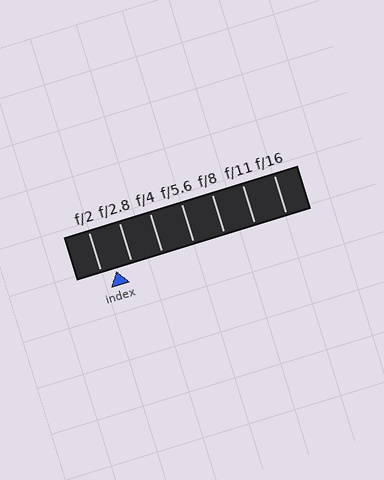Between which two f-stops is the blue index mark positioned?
The index mark is between f/2 and f/2.8.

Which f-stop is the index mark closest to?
The index mark is closest to f/2.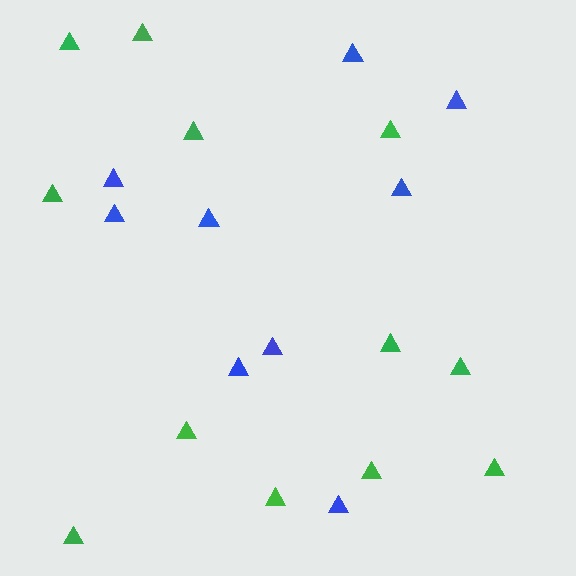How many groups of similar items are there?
There are 2 groups: one group of green triangles (12) and one group of blue triangles (9).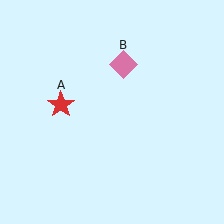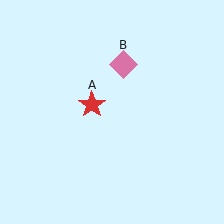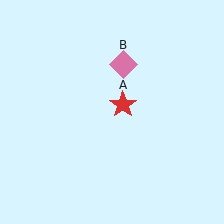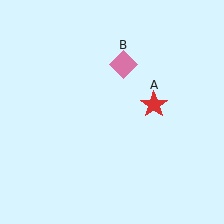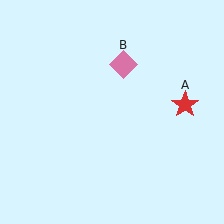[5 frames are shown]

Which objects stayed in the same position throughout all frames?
Pink diamond (object B) remained stationary.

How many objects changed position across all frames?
1 object changed position: red star (object A).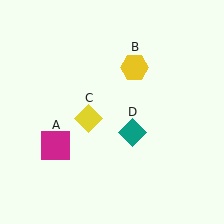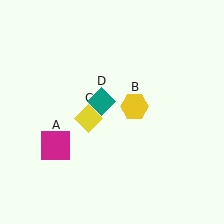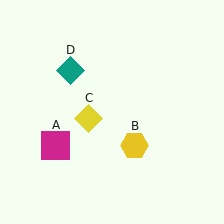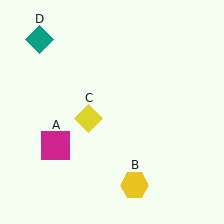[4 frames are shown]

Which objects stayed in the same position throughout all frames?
Magenta square (object A) and yellow diamond (object C) remained stationary.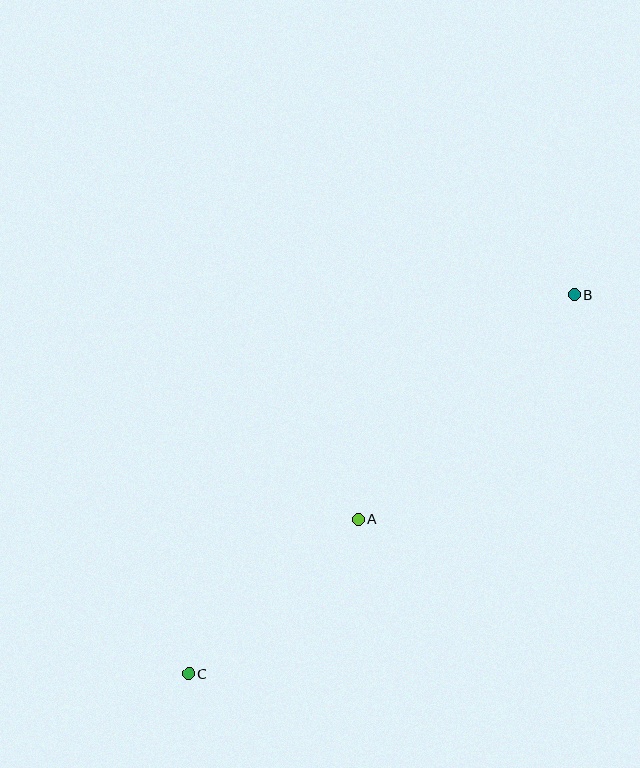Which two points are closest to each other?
Points A and C are closest to each other.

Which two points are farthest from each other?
Points B and C are farthest from each other.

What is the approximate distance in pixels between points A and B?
The distance between A and B is approximately 312 pixels.